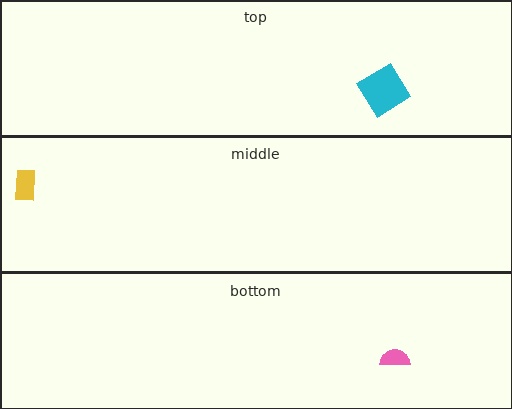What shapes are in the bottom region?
The pink semicircle.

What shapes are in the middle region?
The yellow rectangle.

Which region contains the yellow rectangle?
The middle region.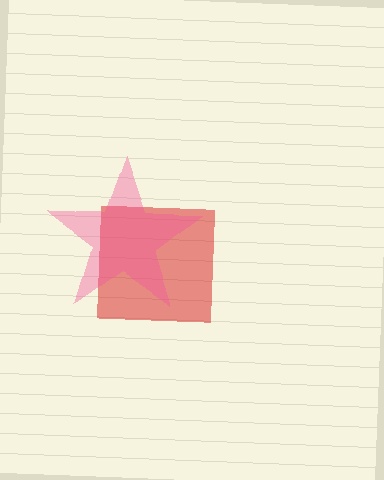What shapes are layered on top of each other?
The layered shapes are: a red square, a pink star.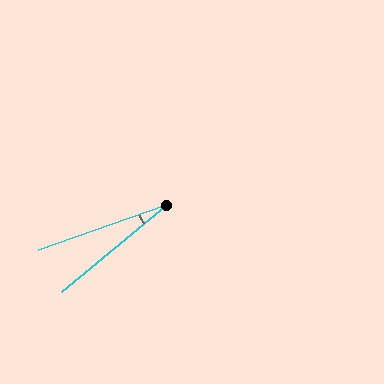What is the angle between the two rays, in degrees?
Approximately 20 degrees.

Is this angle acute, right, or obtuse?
It is acute.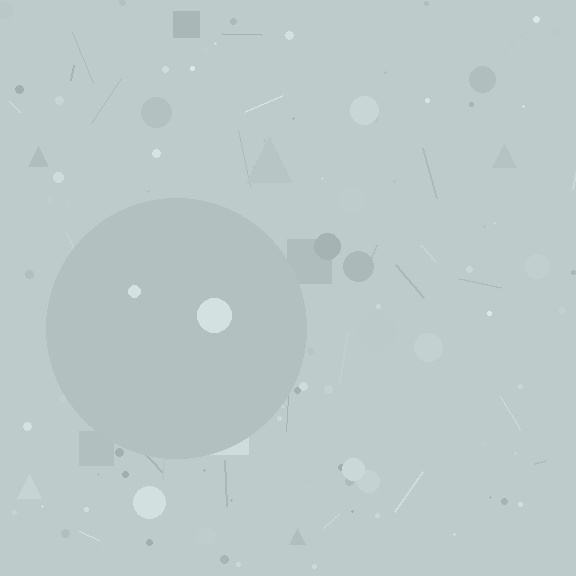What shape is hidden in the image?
A circle is hidden in the image.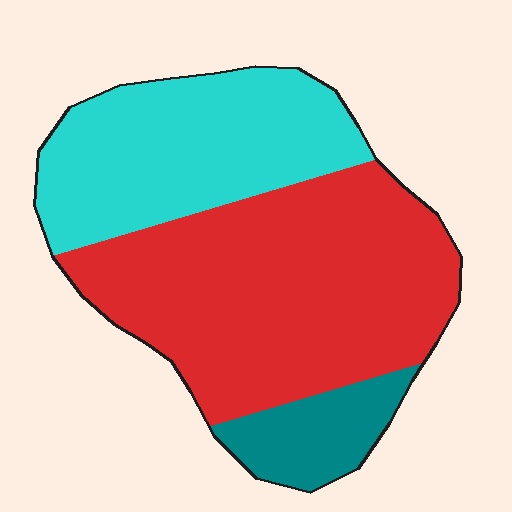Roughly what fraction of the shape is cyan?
Cyan takes up about one third (1/3) of the shape.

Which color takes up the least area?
Teal, at roughly 10%.